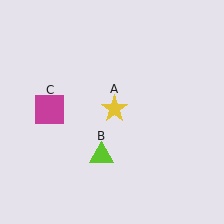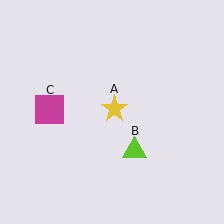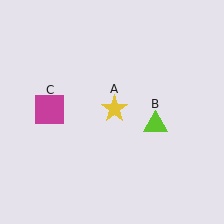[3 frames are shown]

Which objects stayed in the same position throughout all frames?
Yellow star (object A) and magenta square (object C) remained stationary.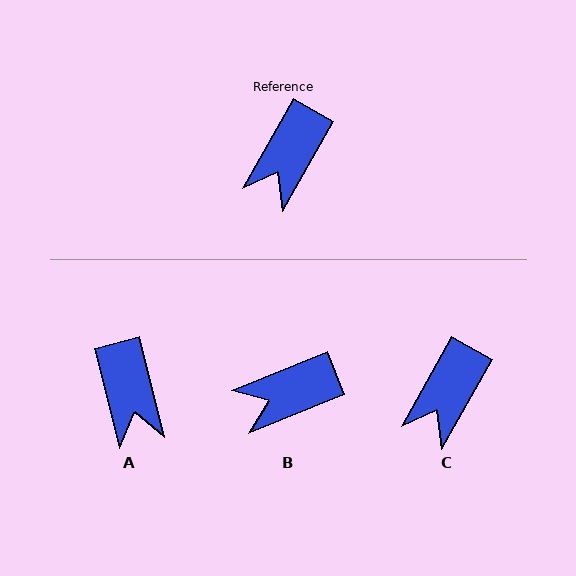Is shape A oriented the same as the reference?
No, it is off by about 43 degrees.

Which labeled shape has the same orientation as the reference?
C.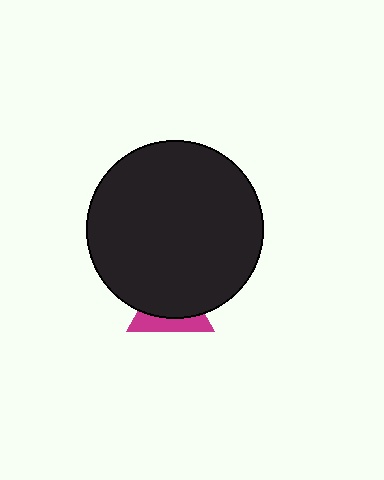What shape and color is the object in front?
The object in front is a black circle.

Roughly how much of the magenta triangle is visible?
A small part of it is visible (roughly 34%).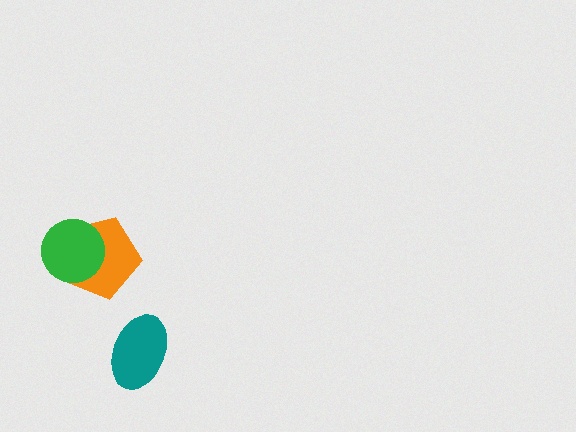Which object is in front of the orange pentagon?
The green circle is in front of the orange pentagon.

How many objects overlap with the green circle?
1 object overlaps with the green circle.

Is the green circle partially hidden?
No, no other shape covers it.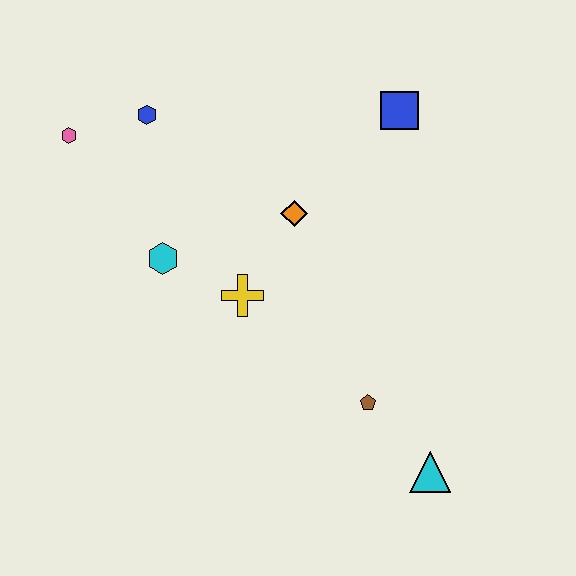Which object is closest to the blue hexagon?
The pink hexagon is closest to the blue hexagon.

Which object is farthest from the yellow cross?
The cyan triangle is farthest from the yellow cross.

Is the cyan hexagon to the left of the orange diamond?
Yes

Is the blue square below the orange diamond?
No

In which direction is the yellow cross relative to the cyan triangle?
The yellow cross is to the left of the cyan triangle.